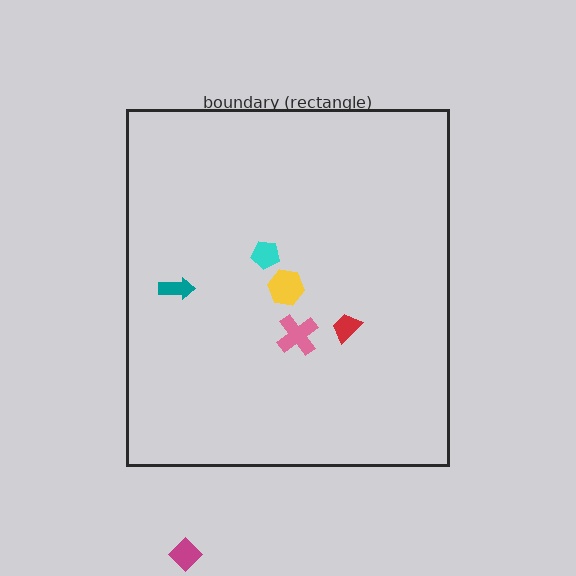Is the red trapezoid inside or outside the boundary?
Inside.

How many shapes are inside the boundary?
5 inside, 1 outside.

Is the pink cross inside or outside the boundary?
Inside.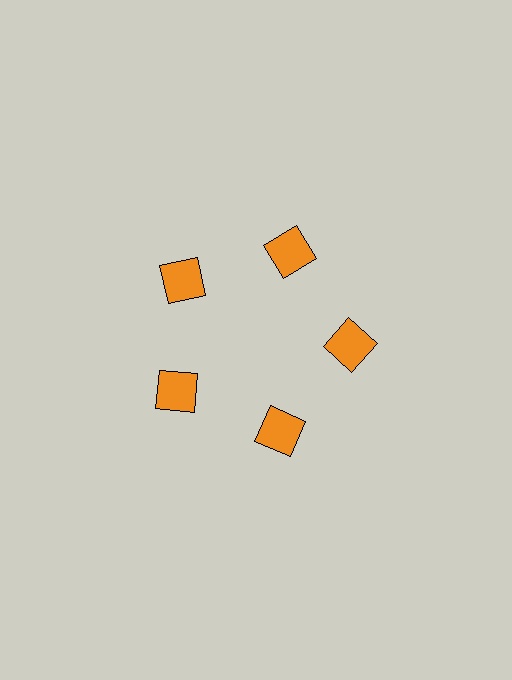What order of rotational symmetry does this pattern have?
This pattern has 5-fold rotational symmetry.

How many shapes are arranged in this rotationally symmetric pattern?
There are 5 shapes, arranged in 5 groups of 1.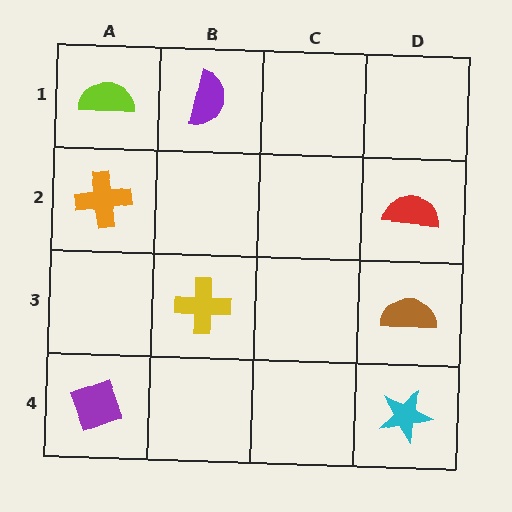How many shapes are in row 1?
2 shapes.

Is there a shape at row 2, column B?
No, that cell is empty.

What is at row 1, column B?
A purple semicircle.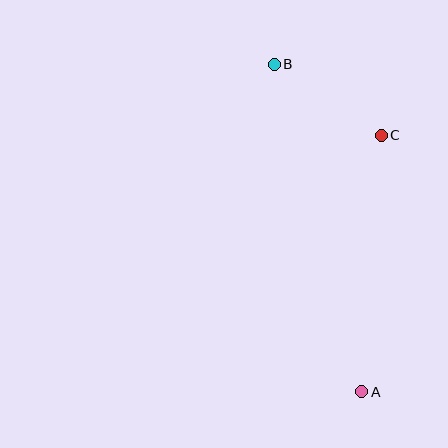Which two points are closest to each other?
Points B and C are closest to each other.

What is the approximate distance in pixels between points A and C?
The distance between A and C is approximately 257 pixels.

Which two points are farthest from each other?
Points A and B are farthest from each other.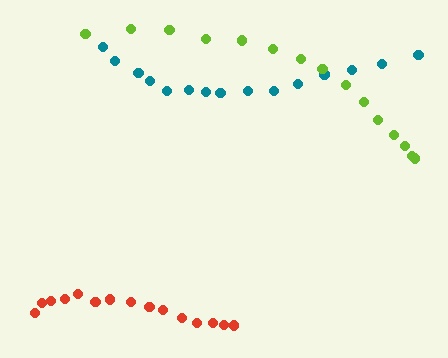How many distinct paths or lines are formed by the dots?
There are 3 distinct paths.